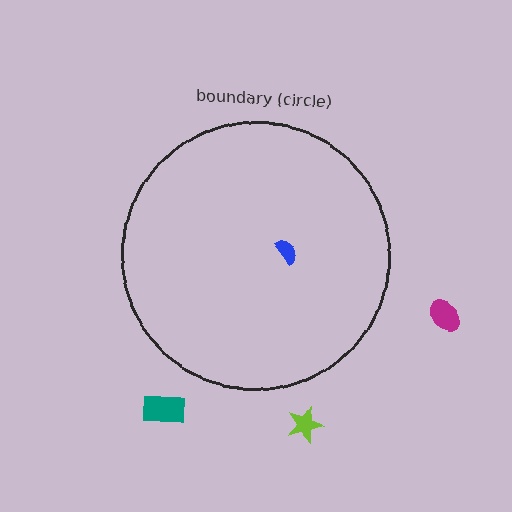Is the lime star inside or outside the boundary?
Outside.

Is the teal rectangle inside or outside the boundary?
Outside.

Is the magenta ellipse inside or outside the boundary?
Outside.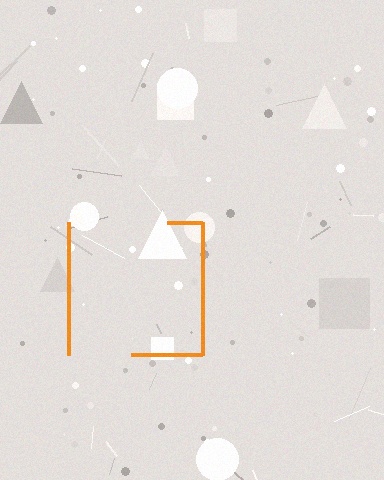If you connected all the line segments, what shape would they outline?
They would outline a square.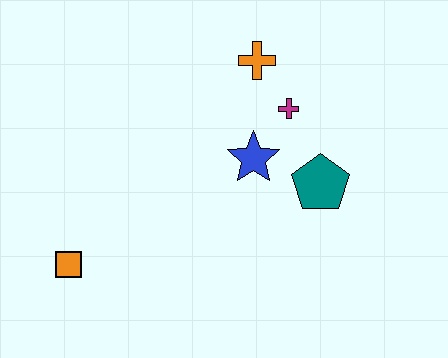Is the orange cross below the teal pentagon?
No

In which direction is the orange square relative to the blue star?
The orange square is to the left of the blue star.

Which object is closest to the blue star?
The magenta cross is closest to the blue star.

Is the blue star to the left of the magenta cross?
Yes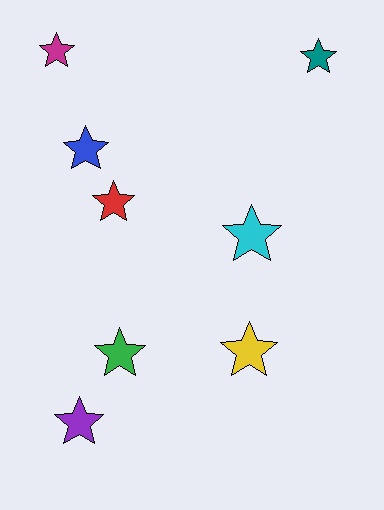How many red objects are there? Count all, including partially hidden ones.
There is 1 red object.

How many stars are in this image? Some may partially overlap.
There are 8 stars.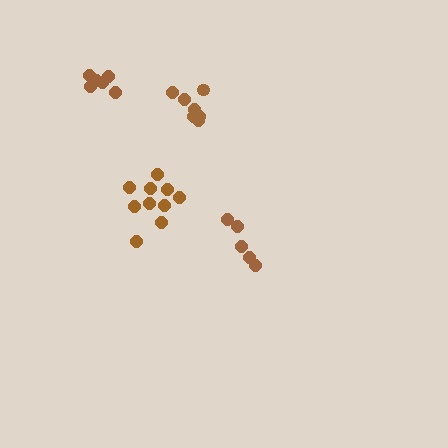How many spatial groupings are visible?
There are 4 spatial groupings.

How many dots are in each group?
Group 1: 5 dots, Group 2: 10 dots, Group 3: 7 dots, Group 4: 6 dots (28 total).